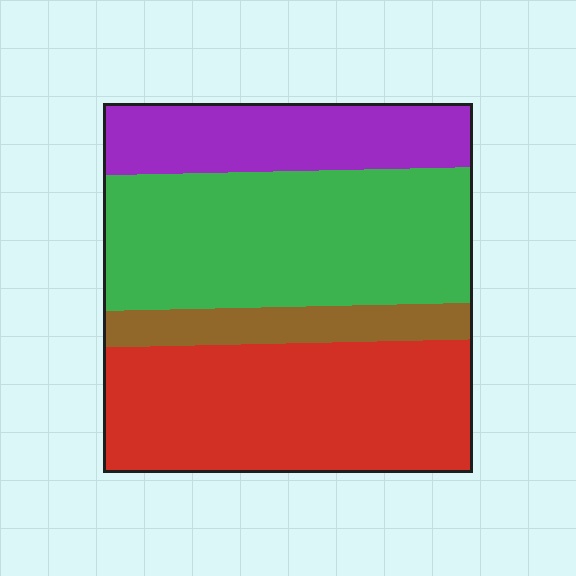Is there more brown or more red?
Red.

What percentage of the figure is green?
Green covers 37% of the figure.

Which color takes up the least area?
Brown, at roughly 10%.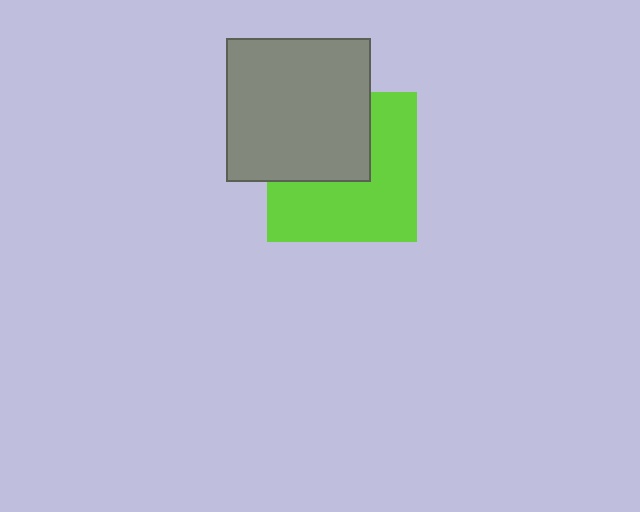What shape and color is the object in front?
The object in front is a gray square.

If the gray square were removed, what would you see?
You would see the complete lime square.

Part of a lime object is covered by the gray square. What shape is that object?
It is a square.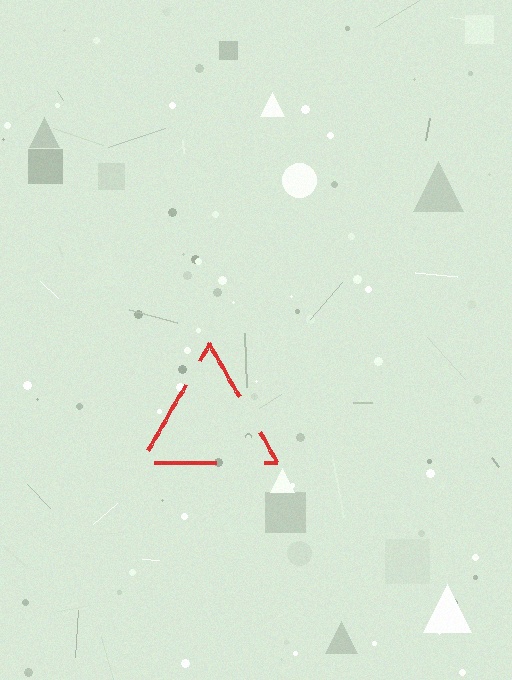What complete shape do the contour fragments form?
The contour fragments form a triangle.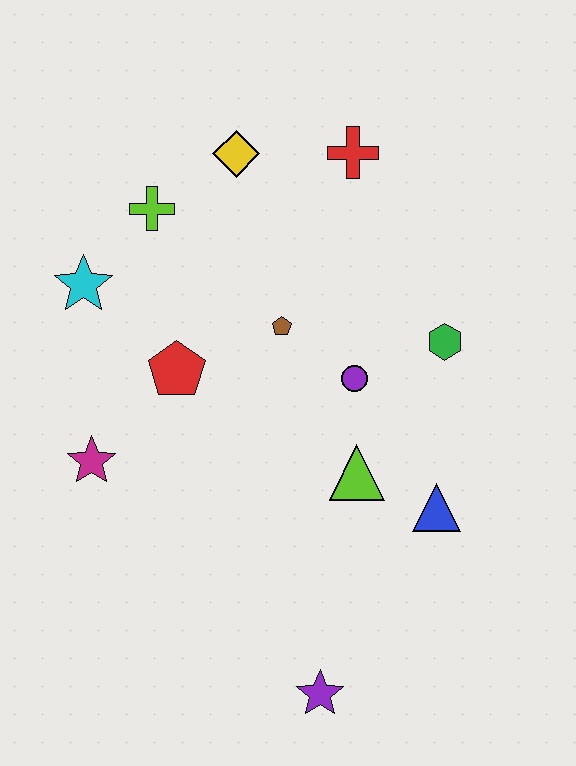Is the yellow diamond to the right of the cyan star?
Yes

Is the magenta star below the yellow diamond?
Yes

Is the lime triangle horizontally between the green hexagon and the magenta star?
Yes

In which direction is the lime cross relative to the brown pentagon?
The lime cross is to the left of the brown pentagon.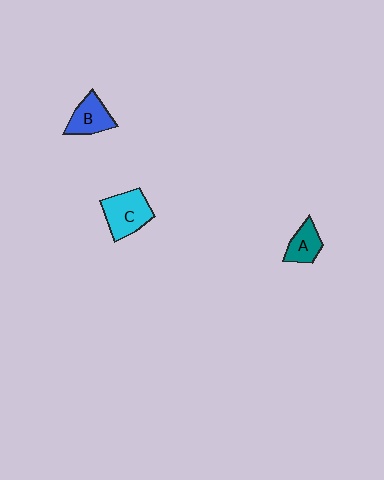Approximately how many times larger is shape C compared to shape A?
Approximately 1.6 times.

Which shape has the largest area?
Shape C (cyan).